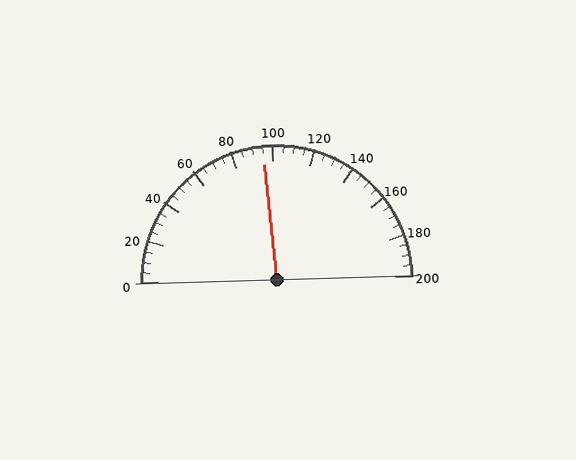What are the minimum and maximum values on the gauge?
The gauge ranges from 0 to 200.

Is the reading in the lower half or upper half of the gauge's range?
The reading is in the lower half of the range (0 to 200).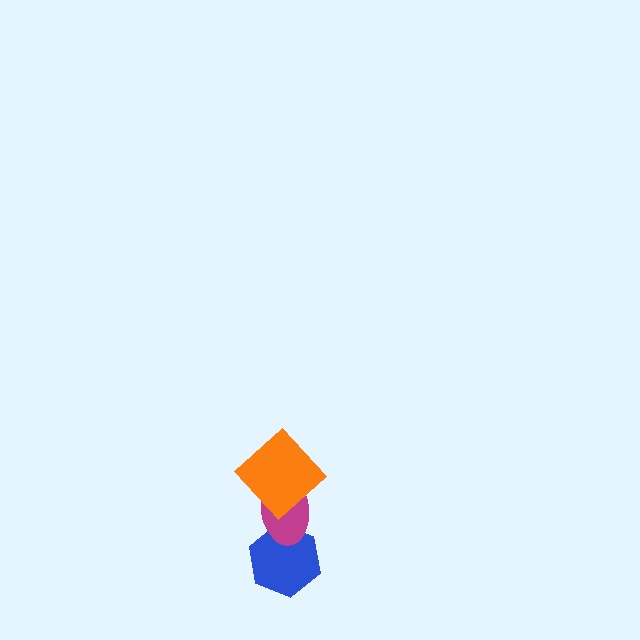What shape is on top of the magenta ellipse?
The orange diamond is on top of the magenta ellipse.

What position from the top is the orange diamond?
The orange diamond is 1st from the top.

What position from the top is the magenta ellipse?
The magenta ellipse is 2nd from the top.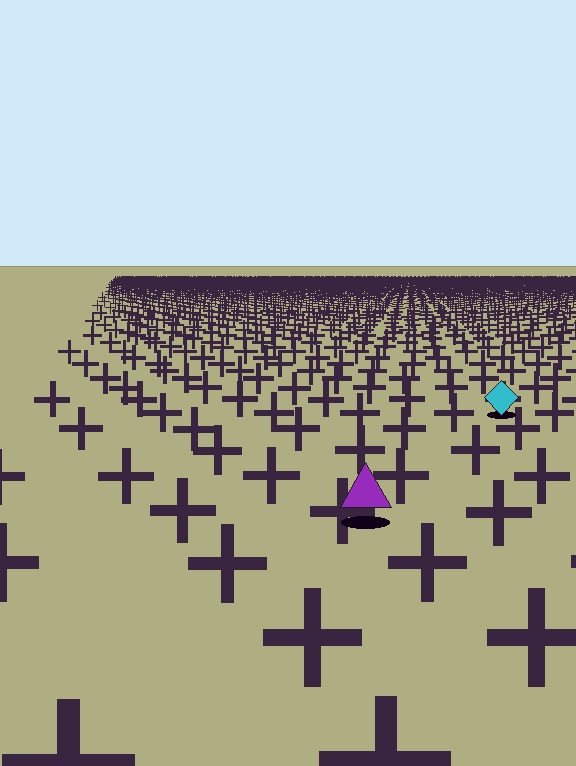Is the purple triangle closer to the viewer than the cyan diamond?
Yes. The purple triangle is closer — you can tell from the texture gradient: the ground texture is coarser near it.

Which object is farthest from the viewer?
The cyan diamond is farthest from the viewer. It appears smaller and the ground texture around it is denser.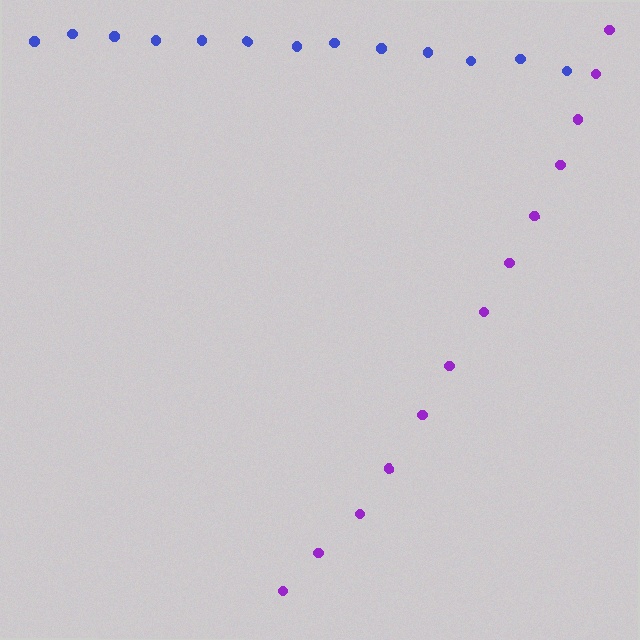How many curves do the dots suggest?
There are 2 distinct paths.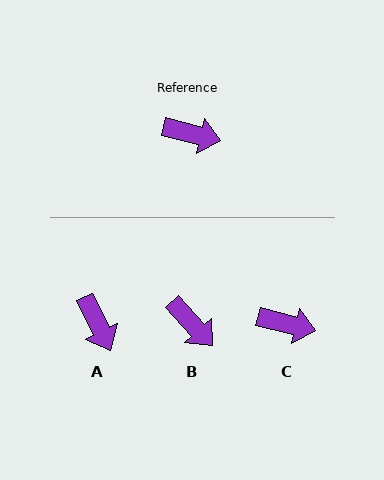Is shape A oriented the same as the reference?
No, it is off by about 50 degrees.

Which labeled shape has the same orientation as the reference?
C.